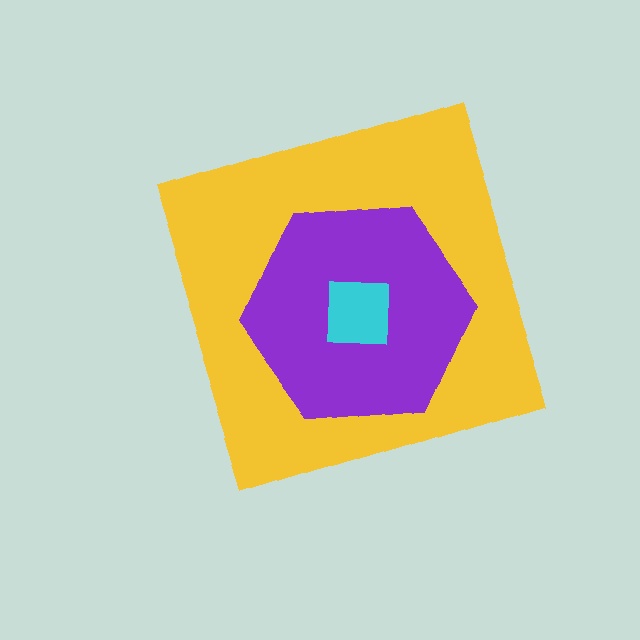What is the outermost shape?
The yellow diamond.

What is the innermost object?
The cyan square.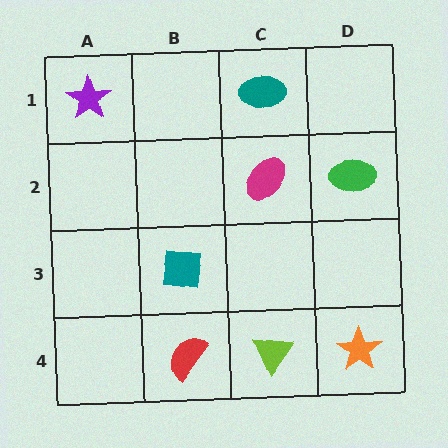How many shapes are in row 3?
1 shape.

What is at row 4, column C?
A lime triangle.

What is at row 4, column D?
An orange star.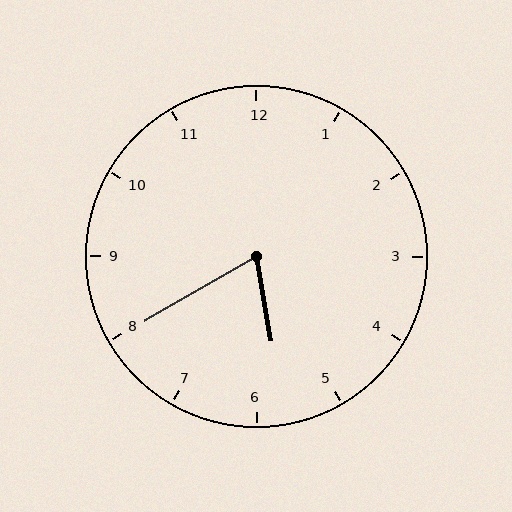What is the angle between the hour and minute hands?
Approximately 70 degrees.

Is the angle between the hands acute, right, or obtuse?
It is acute.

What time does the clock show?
5:40.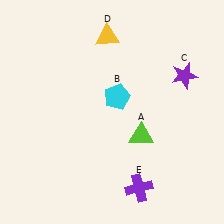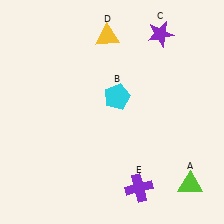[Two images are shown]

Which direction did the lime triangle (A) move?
The lime triangle (A) moved down.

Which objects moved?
The objects that moved are: the lime triangle (A), the purple star (C).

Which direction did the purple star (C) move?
The purple star (C) moved up.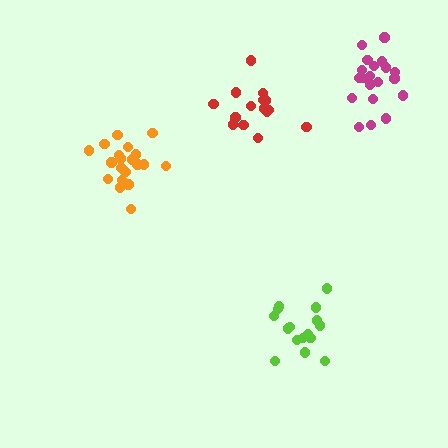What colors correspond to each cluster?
The clusters are colored: magenta, lime, orange, red.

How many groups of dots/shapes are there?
There are 4 groups.